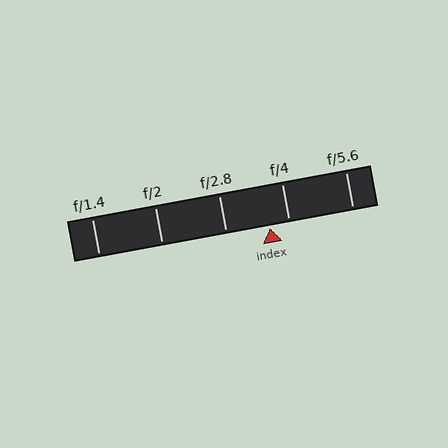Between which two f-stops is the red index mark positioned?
The index mark is between f/2.8 and f/4.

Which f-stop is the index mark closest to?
The index mark is closest to f/4.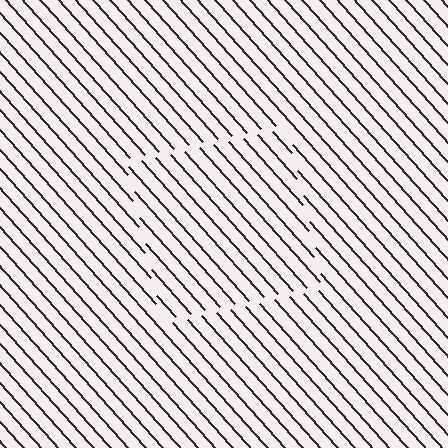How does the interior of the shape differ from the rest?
The interior of the shape contains the same grating, shifted by half a period — the contour is defined by the phase discontinuity where line-ends from the inner and outer gratings abut.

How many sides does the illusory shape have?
4 sides — the line-ends trace a square.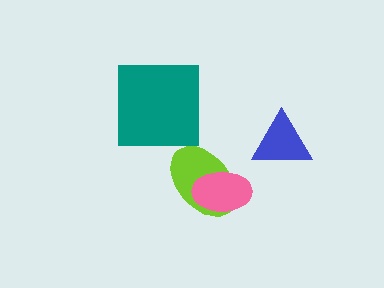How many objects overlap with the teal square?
0 objects overlap with the teal square.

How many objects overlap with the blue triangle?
0 objects overlap with the blue triangle.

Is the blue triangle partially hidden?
No, no other shape covers it.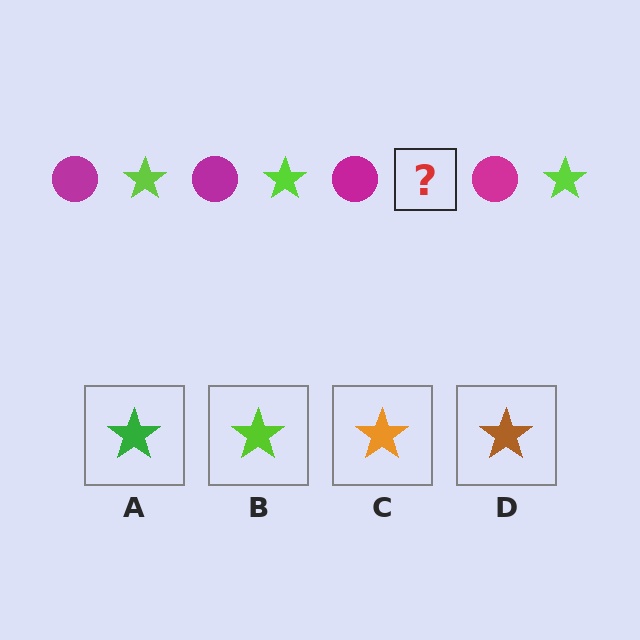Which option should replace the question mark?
Option B.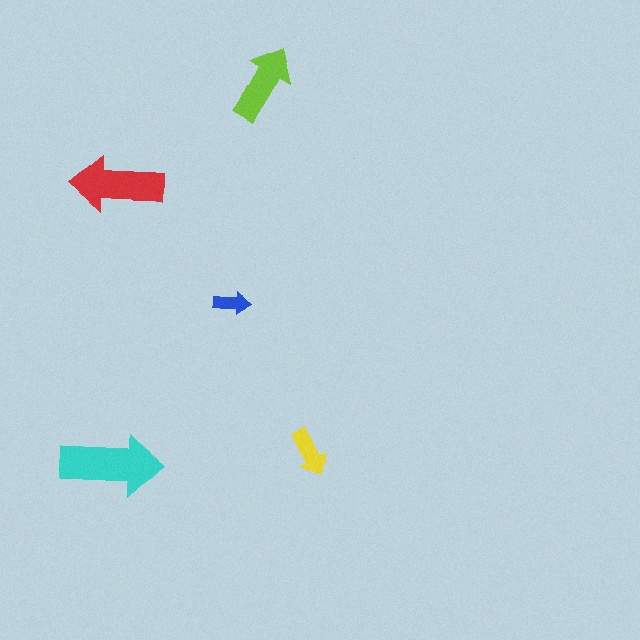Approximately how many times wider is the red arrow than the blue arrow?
About 2.5 times wider.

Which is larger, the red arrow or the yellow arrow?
The red one.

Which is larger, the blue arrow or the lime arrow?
The lime one.